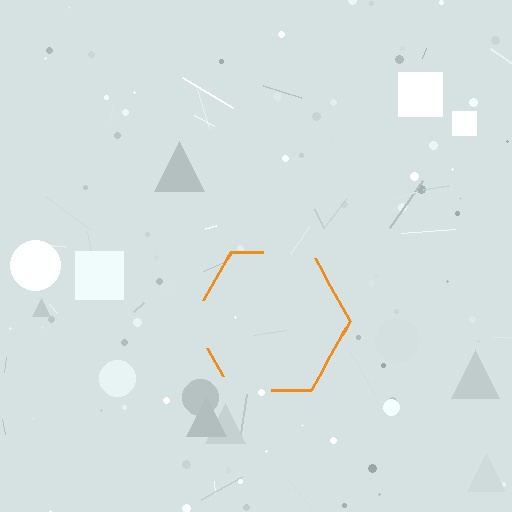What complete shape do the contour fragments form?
The contour fragments form a hexagon.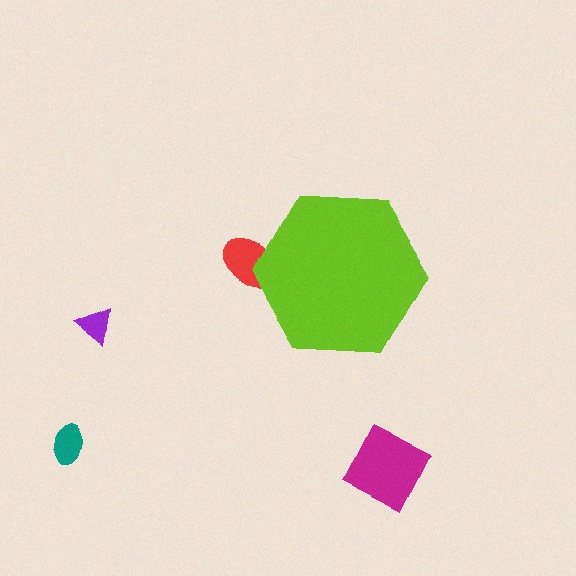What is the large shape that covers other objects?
A lime hexagon.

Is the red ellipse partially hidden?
Yes, the red ellipse is partially hidden behind the lime hexagon.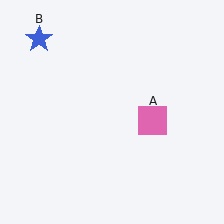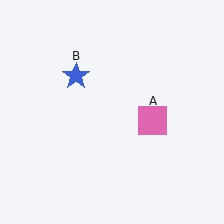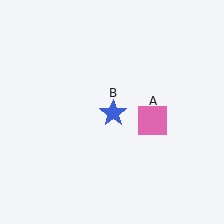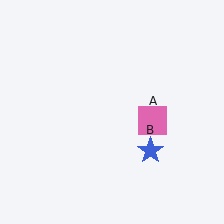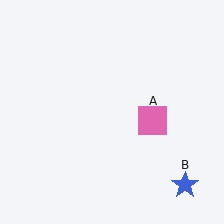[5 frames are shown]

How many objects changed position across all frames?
1 object changed position: blue star (object B).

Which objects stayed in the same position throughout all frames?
Pink square (object A) remained stationary.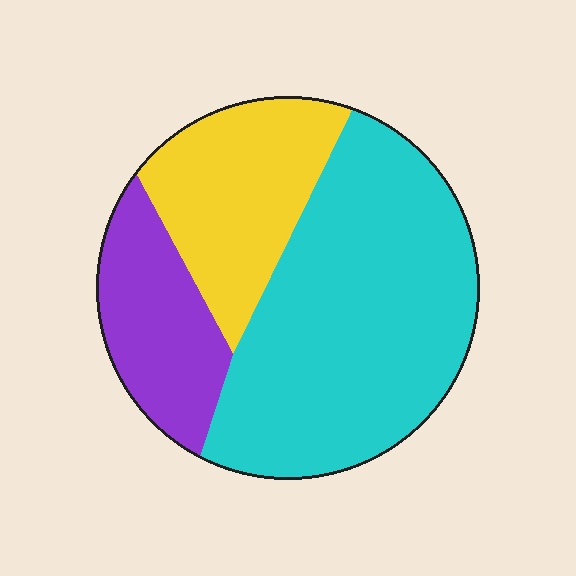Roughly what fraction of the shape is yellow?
Yellow covers 25% of the shape.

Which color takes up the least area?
Purple, at roughly 20%.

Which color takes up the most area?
Cyan, at roughly 55%.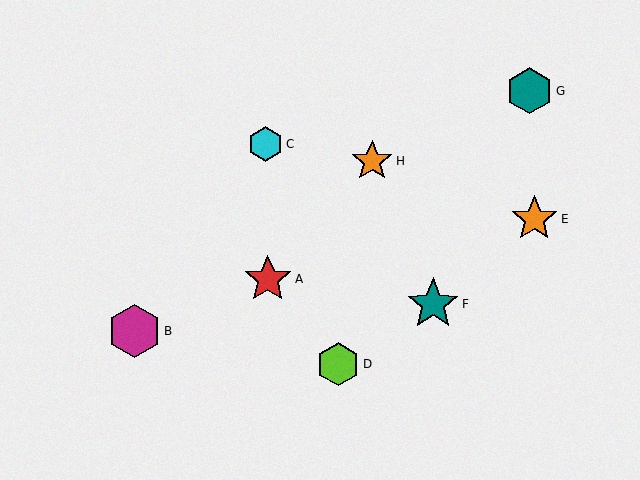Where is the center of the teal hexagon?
The center of the teal hexagon is at (530, 91).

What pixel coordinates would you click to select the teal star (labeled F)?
Click at (433, 304) to select the teal star F.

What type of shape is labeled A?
Shape A is a red star.